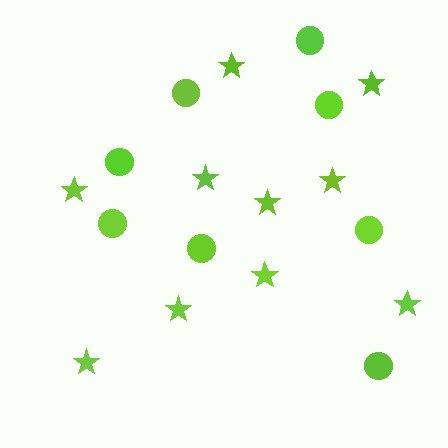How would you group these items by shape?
There are 2 groups: one group of stars (10) and one group of circles (8).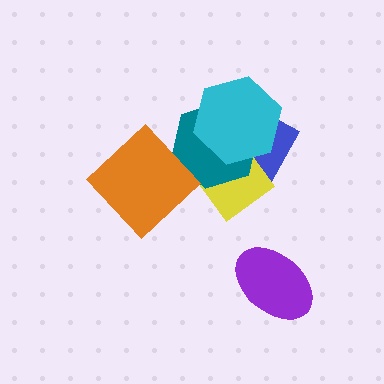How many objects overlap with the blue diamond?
3 objects overlap with the blue diamond.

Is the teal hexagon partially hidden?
Yes, it is partially covered by another shape.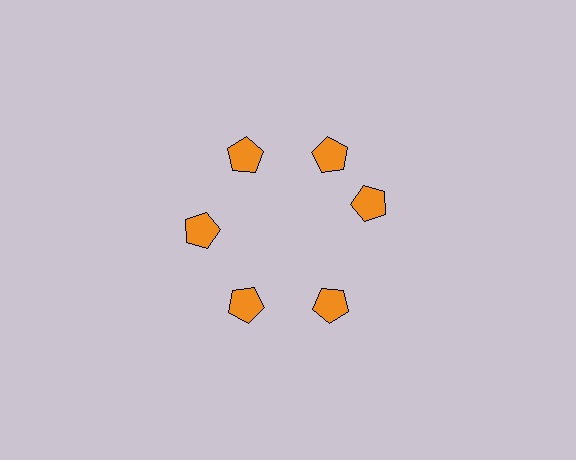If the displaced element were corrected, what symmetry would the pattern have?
It would have 6-fold rotational symmetry — the pattern would map onto itself every 60 degrees.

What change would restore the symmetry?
The symmetry would be restored by rotating it back into even spacing with its neighbors so that all 6 pentagons sit at equal angles and equal distance from the center.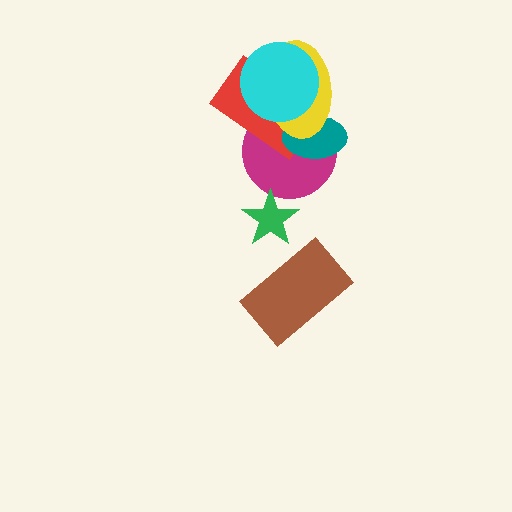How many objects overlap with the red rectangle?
4 objects overlap with the red rectangle.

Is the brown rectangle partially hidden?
No, no other shape covers it.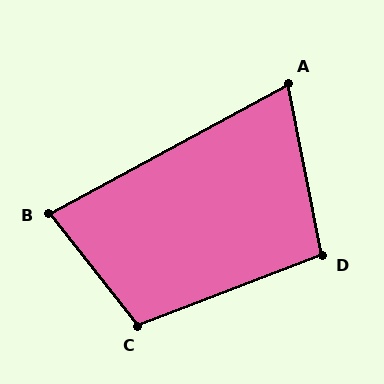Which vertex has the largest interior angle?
C, at approximately 107 degrees.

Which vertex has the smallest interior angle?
A, at approximately 73 degrees.